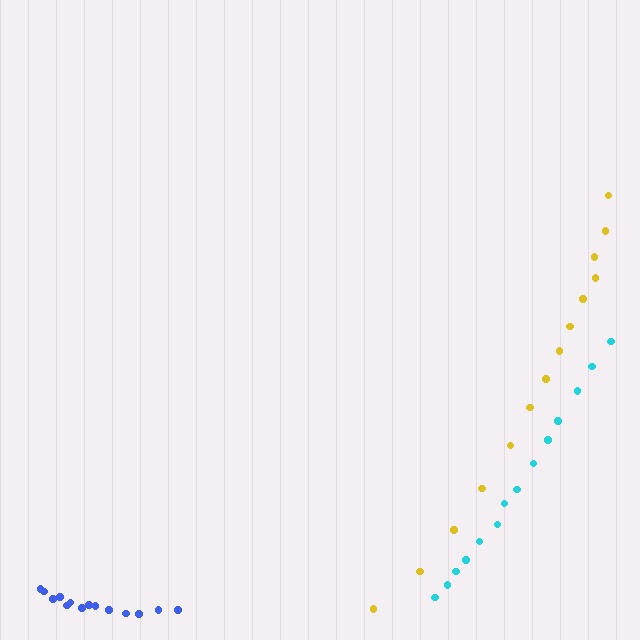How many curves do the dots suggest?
There are 3 distinct paths.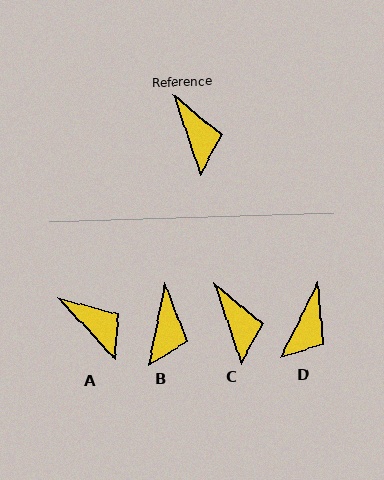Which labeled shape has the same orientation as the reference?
C.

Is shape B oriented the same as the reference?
No, it is off by about 30 degrees.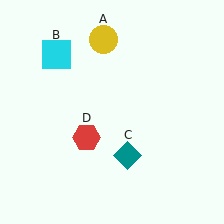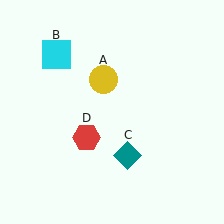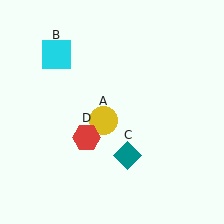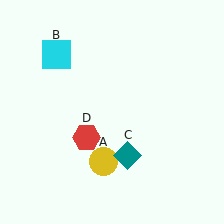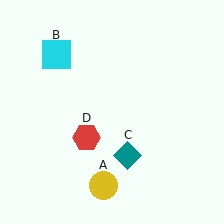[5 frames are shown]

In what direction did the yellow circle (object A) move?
The yellow circle (object A) moved down.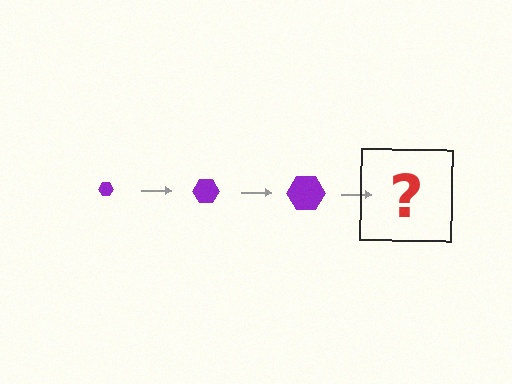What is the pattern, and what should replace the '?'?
The pattern is that the hexagon gets progressively larger each step. The '?' should be a purple hexagon, larger than the previous one.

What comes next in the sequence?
The next element should be a purple hexagon, larger than the previous one.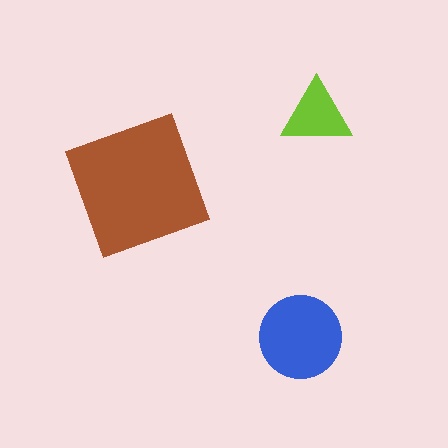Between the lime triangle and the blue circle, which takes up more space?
The blue circle.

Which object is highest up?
The lime triangle is topmost.